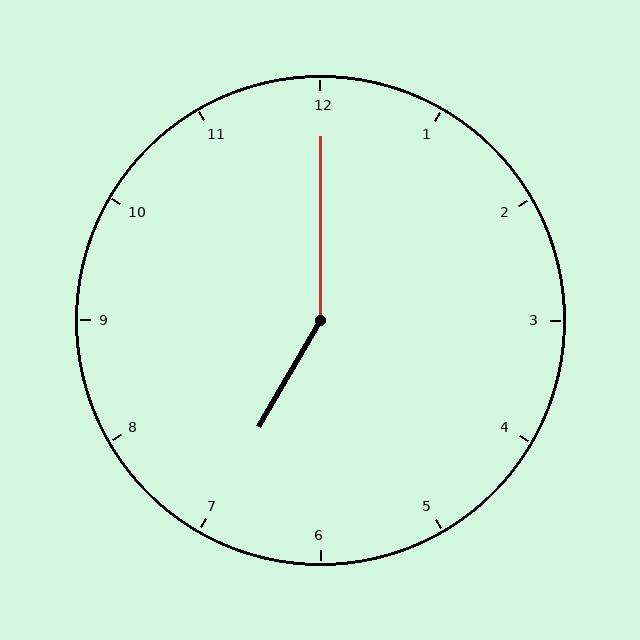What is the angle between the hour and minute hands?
Approximately 150 degrees.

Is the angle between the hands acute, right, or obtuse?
It is obtuse.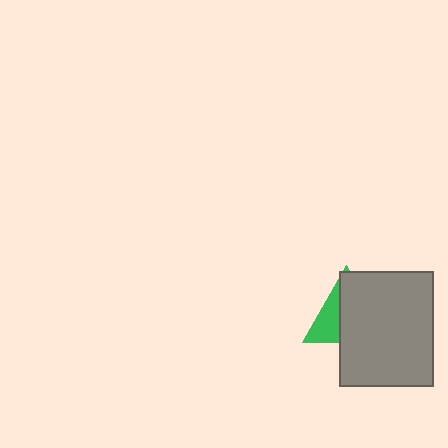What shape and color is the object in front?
The object in front is a gray rectangle.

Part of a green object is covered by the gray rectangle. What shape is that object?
It is a triangle.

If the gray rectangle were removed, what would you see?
You would see the complete green triangle.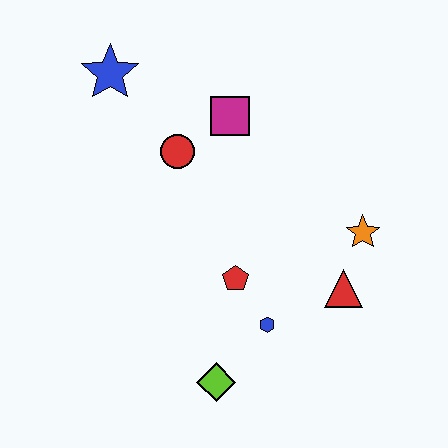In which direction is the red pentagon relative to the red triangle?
The red pentagon is to the left of the red triangle.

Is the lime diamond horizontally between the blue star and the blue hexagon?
Yes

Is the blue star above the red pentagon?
Yes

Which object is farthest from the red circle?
The lime diamond is farthest from the red circle.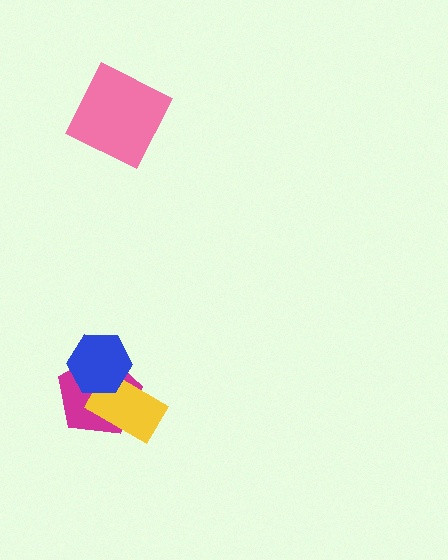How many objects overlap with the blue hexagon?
2 objects overlap with the blue hexagon.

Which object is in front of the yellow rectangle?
The blue hexagon is in front of the yellow rectangle.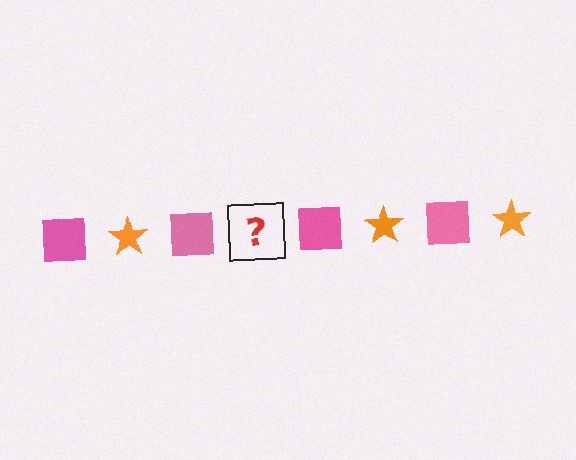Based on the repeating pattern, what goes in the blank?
The blank should be an orange star.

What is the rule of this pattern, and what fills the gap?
The rule is that the pattern alternates between pink square and orange star. The gap should be filled with an orange star.